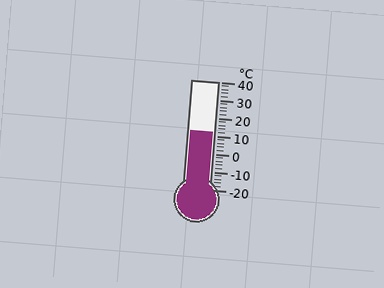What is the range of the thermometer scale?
The thermometer scale ranges from -20°C to 40°C.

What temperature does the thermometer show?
The thermometer shows approximately 12°C.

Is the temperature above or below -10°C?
The temperature is above -10°C.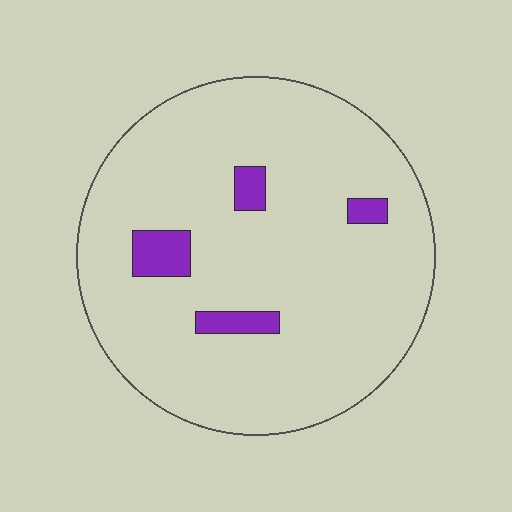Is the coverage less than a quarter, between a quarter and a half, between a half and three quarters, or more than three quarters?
Less than a quarter.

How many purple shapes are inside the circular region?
4.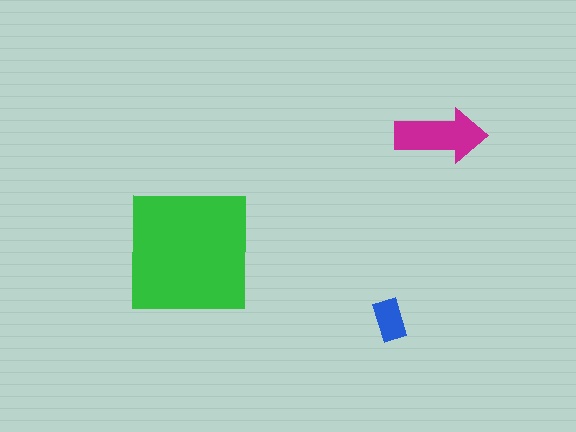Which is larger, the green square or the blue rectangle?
The green square.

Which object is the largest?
The green square.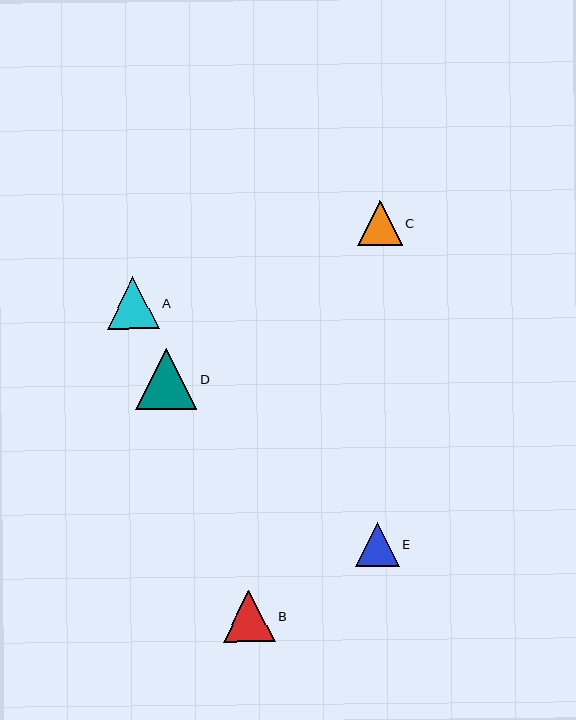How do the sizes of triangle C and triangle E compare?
Triangle C and triangle E are approximately the same size.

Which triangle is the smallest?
Triangle E is the smallest with a size of approximately 43 pixels.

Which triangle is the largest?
Triangle D is the largest with a size of approximately 61 pixels.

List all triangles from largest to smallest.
From largest to smallest: D, A, B, C, E.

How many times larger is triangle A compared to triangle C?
Triangle A is approximately 1.2 times the size of triangle C.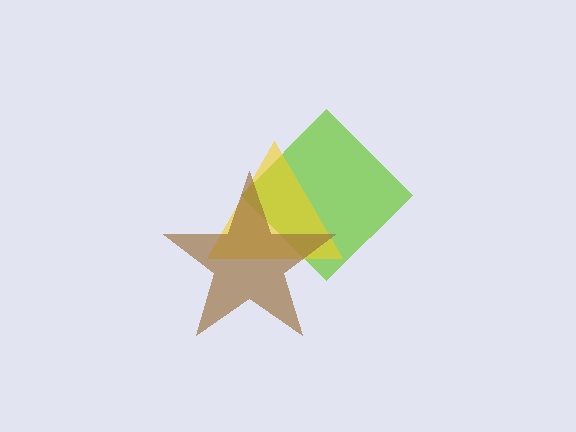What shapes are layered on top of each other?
The layered shapes are: a lime diamond, a yellow triangle, a brown star.